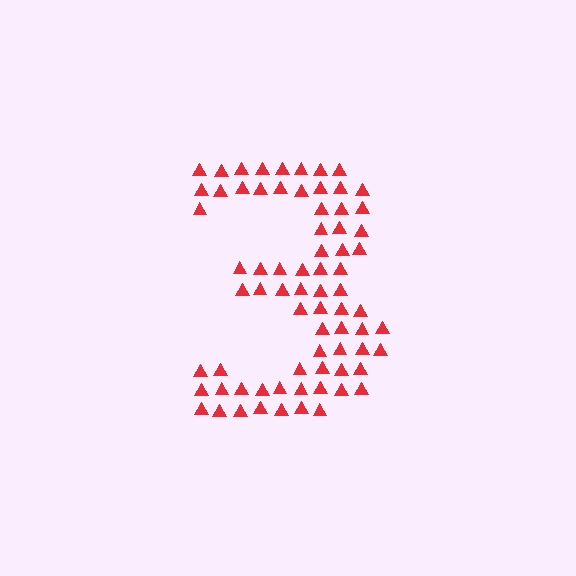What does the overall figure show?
The overall figure shows the digit 3.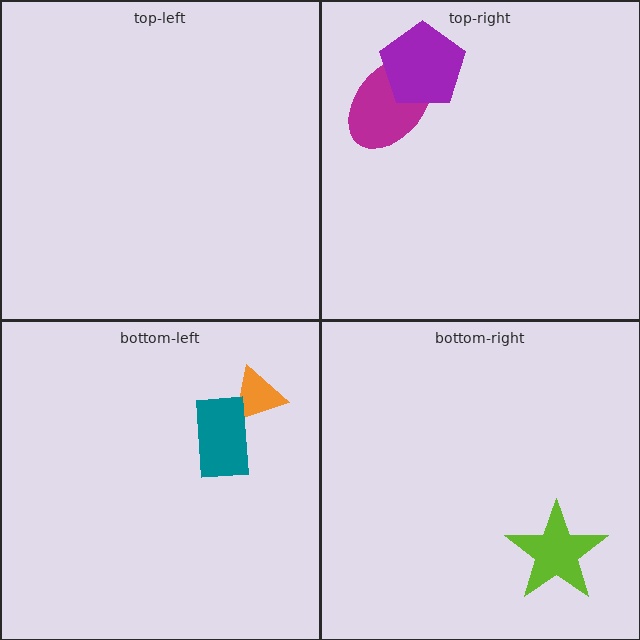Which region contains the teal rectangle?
The bottom-left region.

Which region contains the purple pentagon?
The top-right region.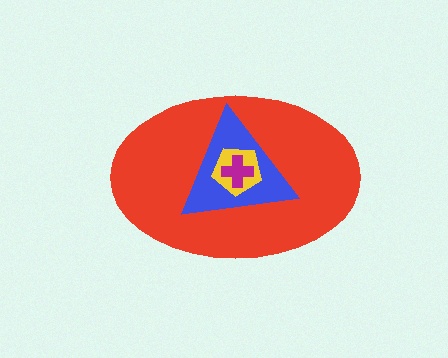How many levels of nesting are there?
4.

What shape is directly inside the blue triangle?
The yellow pentagon.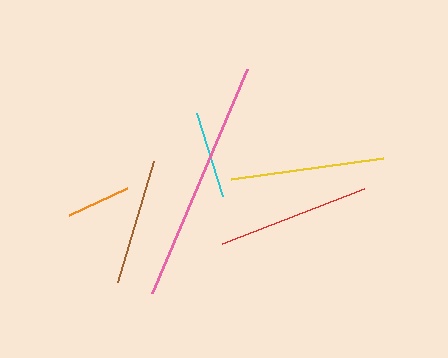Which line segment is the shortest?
The orange line is the shortest at approximately 64 pixels.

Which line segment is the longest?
The pink line is the longest at approximately 243 pixels.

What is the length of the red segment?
The red segment is approximately 153 pixels long.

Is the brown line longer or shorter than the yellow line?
The yellow line is longer than the brown line.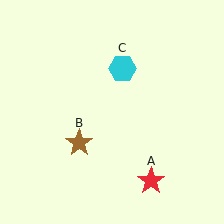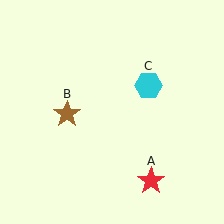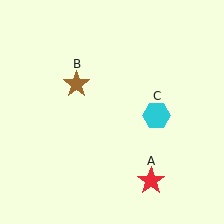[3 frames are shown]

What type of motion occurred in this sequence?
The brown star (object B), cyan hexagon (object C) rotated clockwise around the center of the scene.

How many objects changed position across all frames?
2 objects changed position: brown star (object B), cyan hexagon (object C).